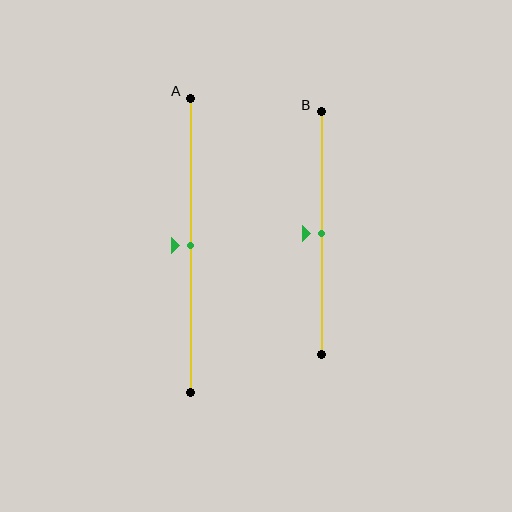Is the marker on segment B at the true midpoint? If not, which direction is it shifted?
Yes, the marker on segment B is at the true midpoint.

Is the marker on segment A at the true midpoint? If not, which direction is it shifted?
Yes, the marker on segment A is at the true midpoint.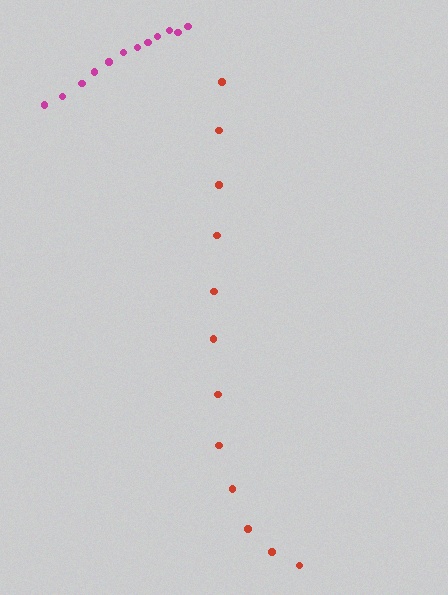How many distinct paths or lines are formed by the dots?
There are 2 distinct paths.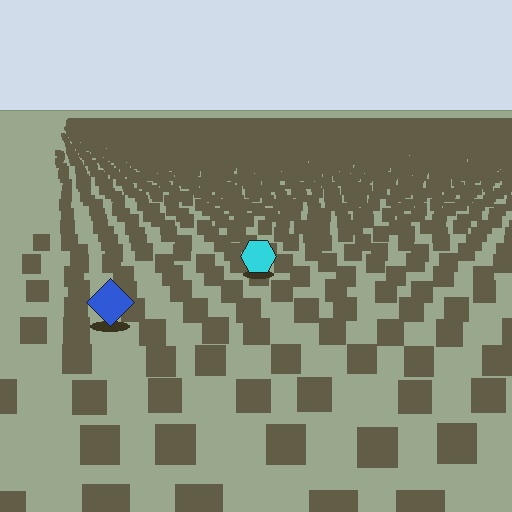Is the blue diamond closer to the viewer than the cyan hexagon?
Yes. The blue diamond is closer — you can tell from the texture gradient: the ground texture is coarser near it.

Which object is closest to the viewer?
The blue diamond is closest. The texture marks near it are larger and more spread out.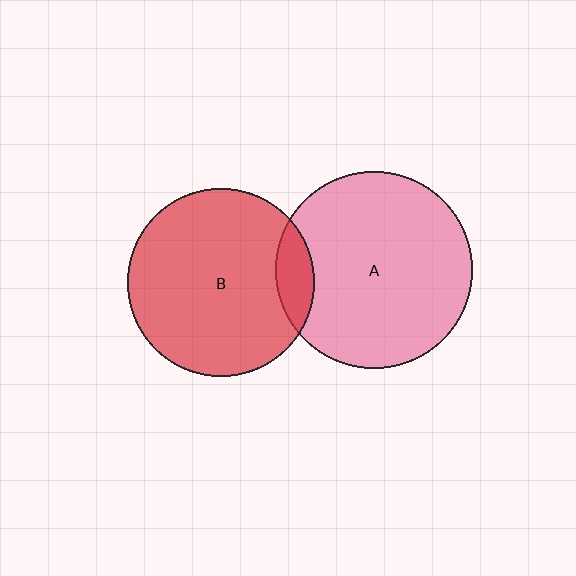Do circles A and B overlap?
Yes.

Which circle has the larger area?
Circle A (pink).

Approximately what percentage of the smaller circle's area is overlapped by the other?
Approximately 10%.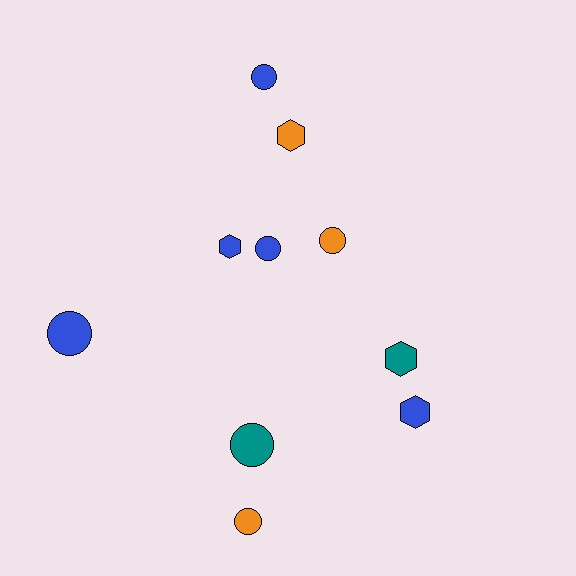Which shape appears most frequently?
Circle, with 6 objects.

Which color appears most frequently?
Blue, with 5 objects.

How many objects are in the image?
There are 10 objects.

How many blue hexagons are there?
There are 2 blue hexagons.